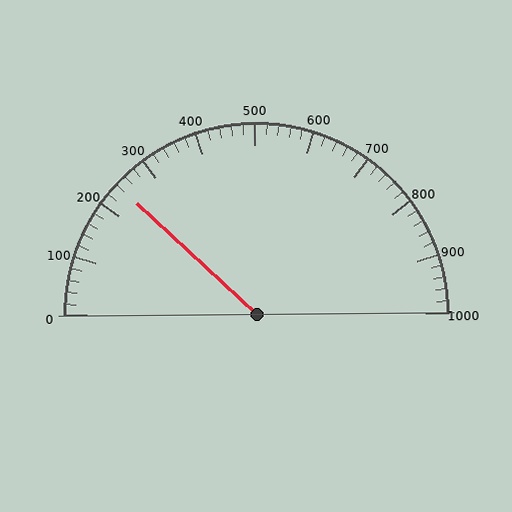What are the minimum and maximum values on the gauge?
The gauge ranges from 0 to 1000.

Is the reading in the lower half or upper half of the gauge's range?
The reading is in the lower half of the range (0 to 1000).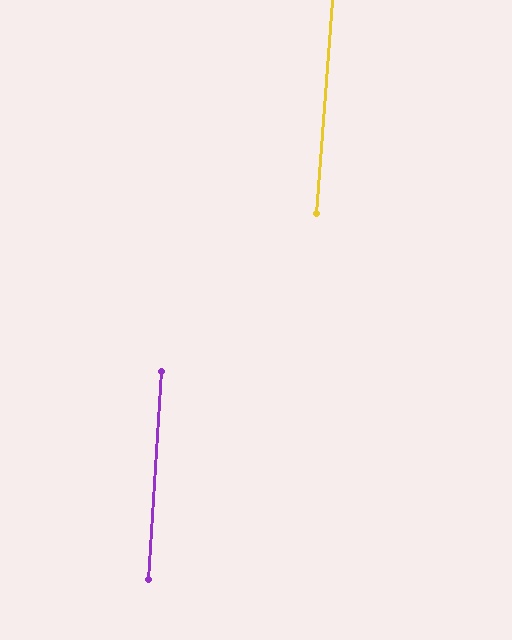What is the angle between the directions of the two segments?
Approximately 1 degree.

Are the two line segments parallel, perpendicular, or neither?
Parallel — their directions differ by only 0.8°.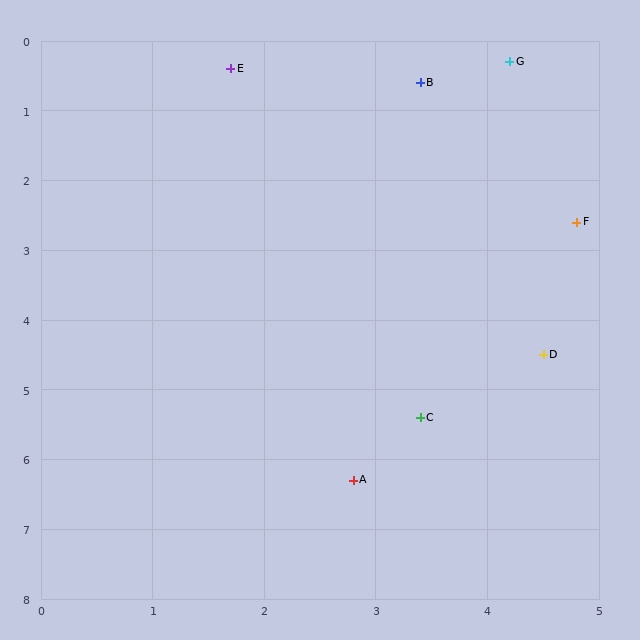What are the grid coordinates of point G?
Point G is at approximately (4.2, 0.3).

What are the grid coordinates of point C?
Point C is at approximately (3.4, 5.4).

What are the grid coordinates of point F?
Point F is at approximately (4.8, 2.6).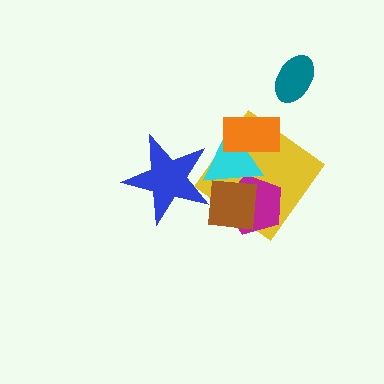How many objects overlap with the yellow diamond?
4 objects overlap with the yellow diamond.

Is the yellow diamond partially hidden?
Yes, it is partially covered by another shape.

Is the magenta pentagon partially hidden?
Yes, it is partially covered by another shape.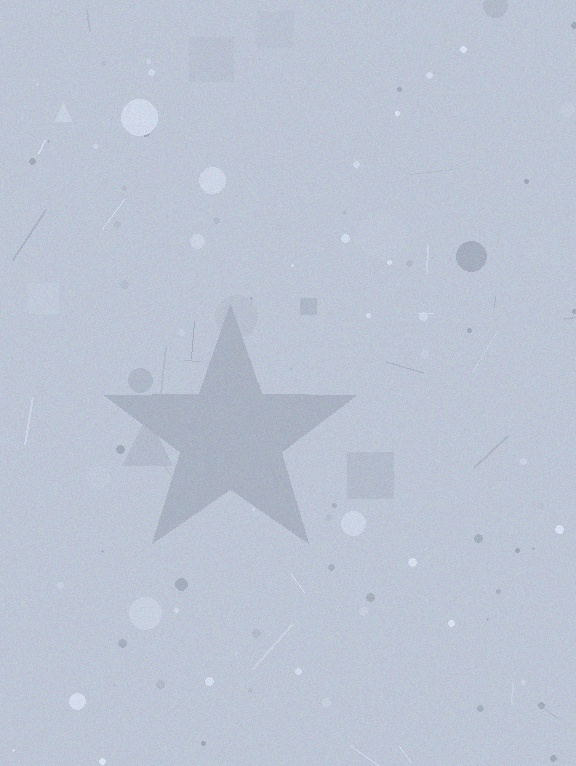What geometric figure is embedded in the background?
A star is embedded in the background.